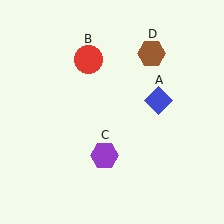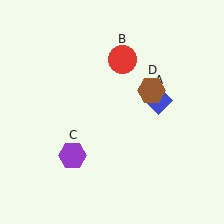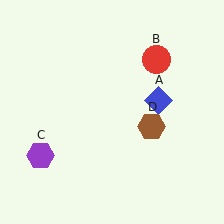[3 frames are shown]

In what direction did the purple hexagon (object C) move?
The purple hexagon (object C) moved left.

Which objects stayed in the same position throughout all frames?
Blue diamond (object A) remained stationary.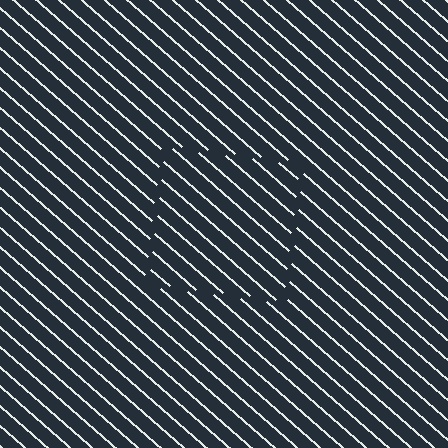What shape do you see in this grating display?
An illusory square. The interior of the shape contains the same grating, shifted by half a period — the contour is defined by the phase discontinuity where line-ends from the inner and outer gratings abut.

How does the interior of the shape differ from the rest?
The interior of the shape contains the same grating, shifted by half a period — the contour is defined by the phase discontinuity where line-ends from the inner and outer gratings abut.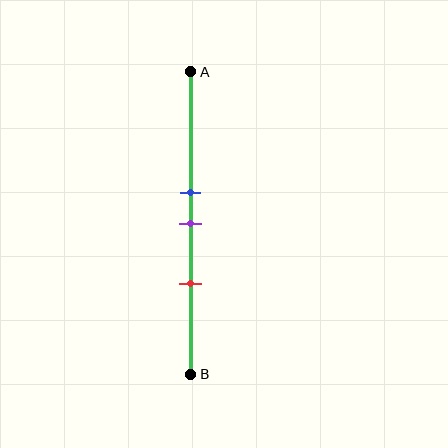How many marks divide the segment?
There are 3 marks dividing the segment.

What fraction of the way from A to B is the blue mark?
The blue mark is approximately 40% (0.4) of the way from A to B.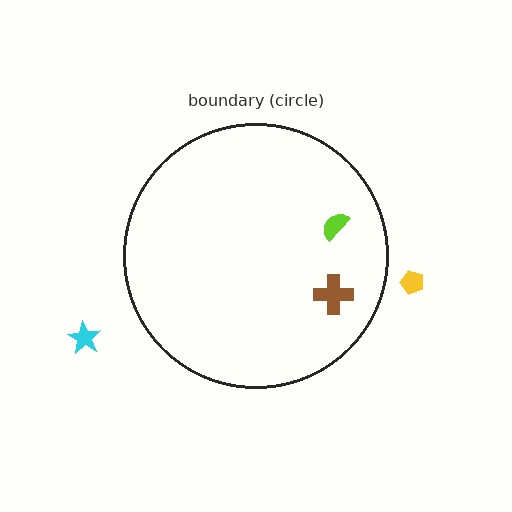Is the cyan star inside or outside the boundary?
Outside.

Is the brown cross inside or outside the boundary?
Inside.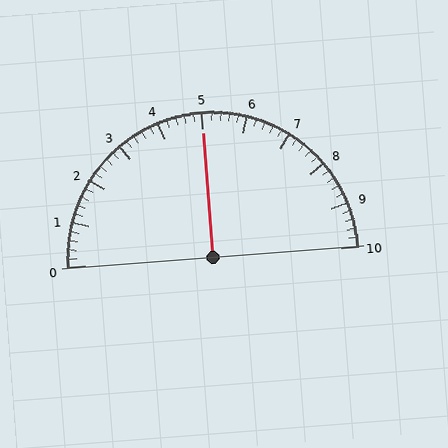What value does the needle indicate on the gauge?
The needle indicates approximately 5.0.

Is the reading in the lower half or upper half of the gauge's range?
The reading is in the upper half of the range (0 to 10).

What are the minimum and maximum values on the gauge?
The gauge ranges from 0 to 10.